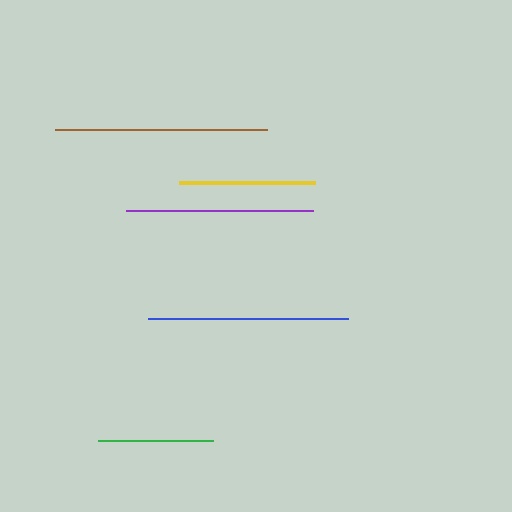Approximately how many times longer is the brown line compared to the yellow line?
The brown line is approximately 1.6 times the length of the yellow line.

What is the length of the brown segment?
The brown segment is approximately 212 pixels long.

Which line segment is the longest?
The brown line is the longest at approximately 212 pixels.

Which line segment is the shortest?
The green line is the shortest at approximately 115 pixels.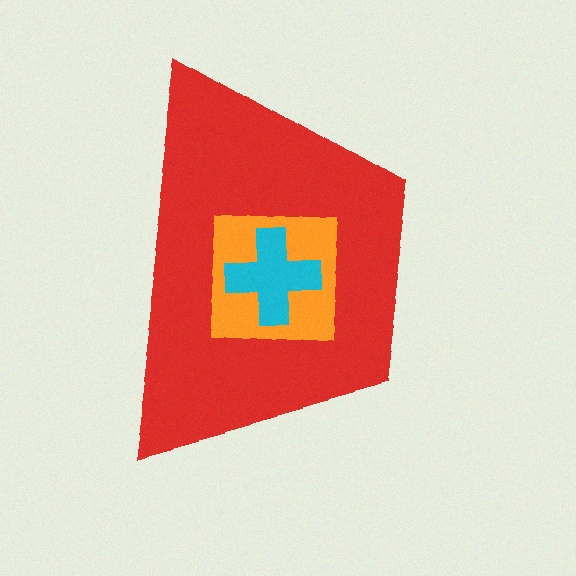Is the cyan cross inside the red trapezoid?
Yes.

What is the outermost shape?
The red trapezoid.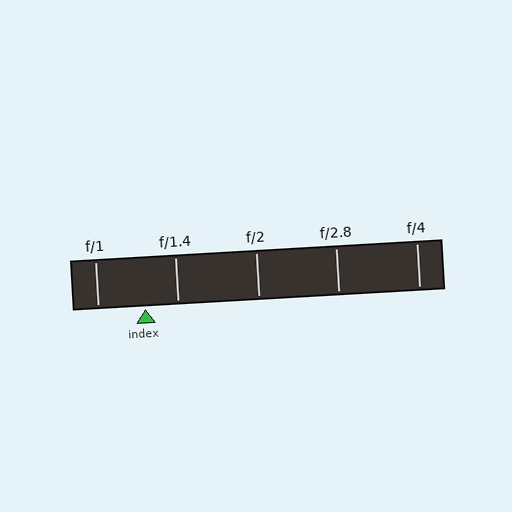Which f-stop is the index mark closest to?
The index mark is closest to f/1.4.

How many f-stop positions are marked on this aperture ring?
There are 5 f-stop positions marked.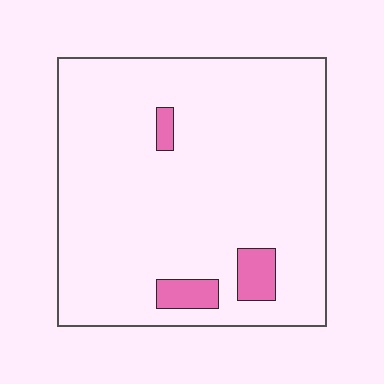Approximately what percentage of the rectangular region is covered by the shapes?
Approximately 5%.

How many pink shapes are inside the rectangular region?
3.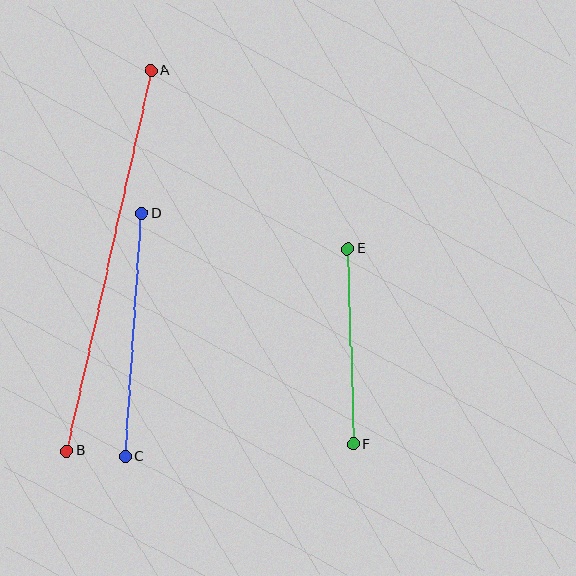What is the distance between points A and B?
The distance is approximately 389 pixels.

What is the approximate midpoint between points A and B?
The midpoint is at approximately (109, 261) pixels.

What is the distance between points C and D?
The distance is approximately 244 pixels.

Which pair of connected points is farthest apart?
Points A and B are farthest apart.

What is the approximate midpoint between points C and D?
The midpoint is at approximately (133, 335) pixels.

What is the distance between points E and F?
The distance is approximately 196 pixels.